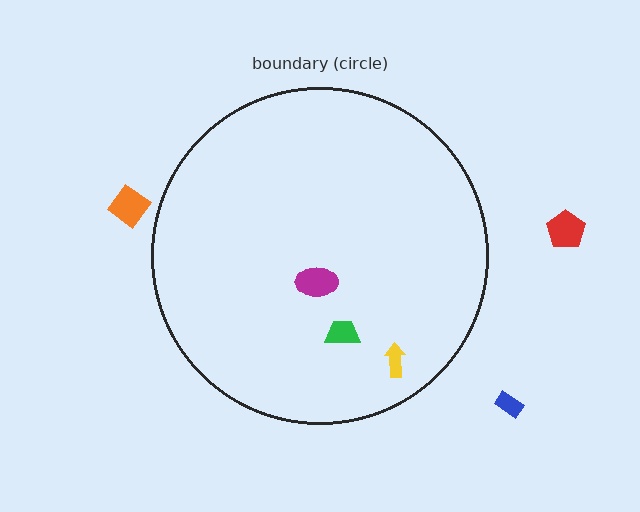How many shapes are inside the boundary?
3 inside, 3 outside.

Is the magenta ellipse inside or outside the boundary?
Inside.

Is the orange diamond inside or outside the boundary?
Outside.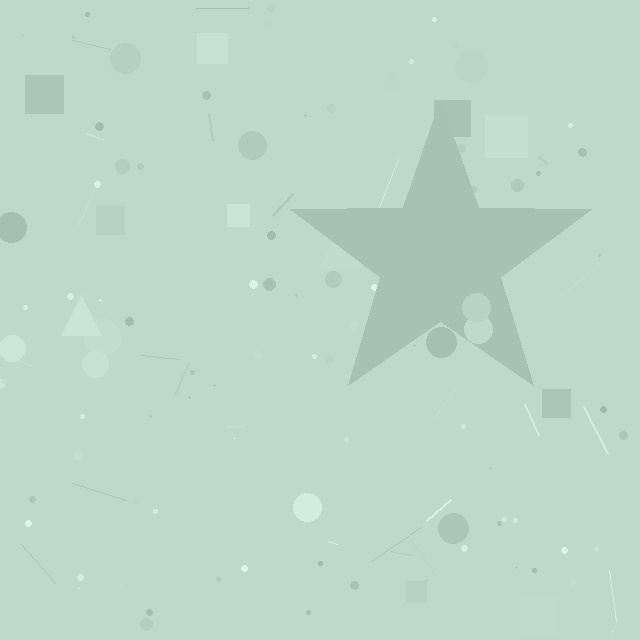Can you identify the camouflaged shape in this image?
The camouflaged shape is a star.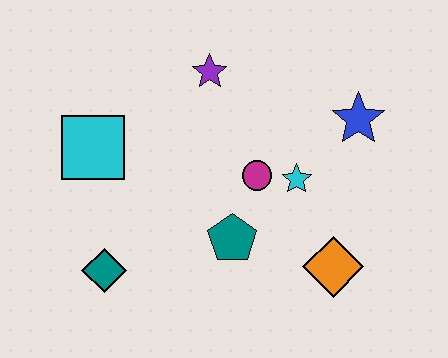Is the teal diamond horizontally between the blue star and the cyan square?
Yes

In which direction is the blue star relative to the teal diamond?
The blue star is to the right of the teal diamond.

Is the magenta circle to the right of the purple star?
Yes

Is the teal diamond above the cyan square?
No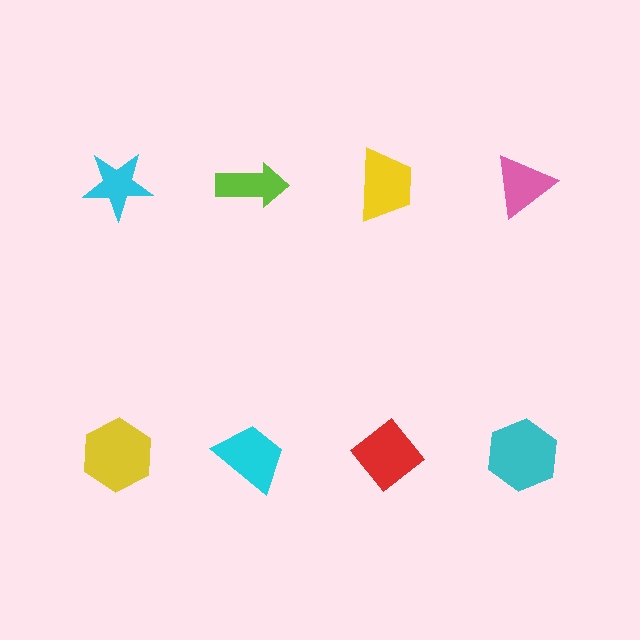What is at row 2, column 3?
A red diamond.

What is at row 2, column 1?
A yellow hexagon.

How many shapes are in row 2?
4 shapes.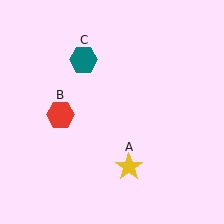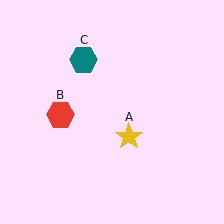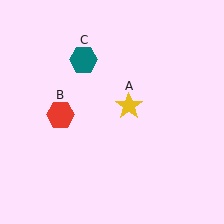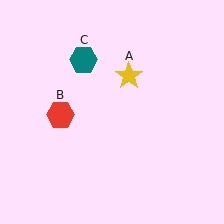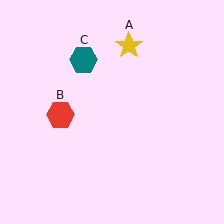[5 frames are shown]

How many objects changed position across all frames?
1 object changed position: yellow star (object A).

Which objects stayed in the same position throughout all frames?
Red hexagon (object B) and teal hexagon (object C) remained stationary.